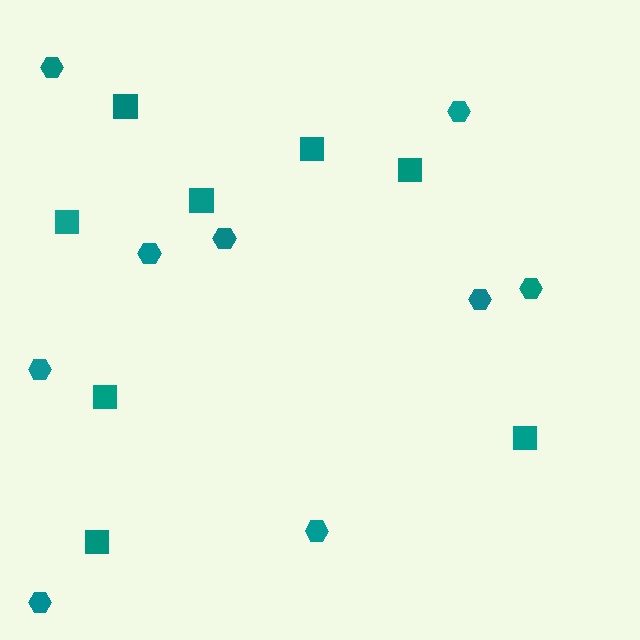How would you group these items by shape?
There are 2 groups: one group of hexagons (9) and one group of squares (8).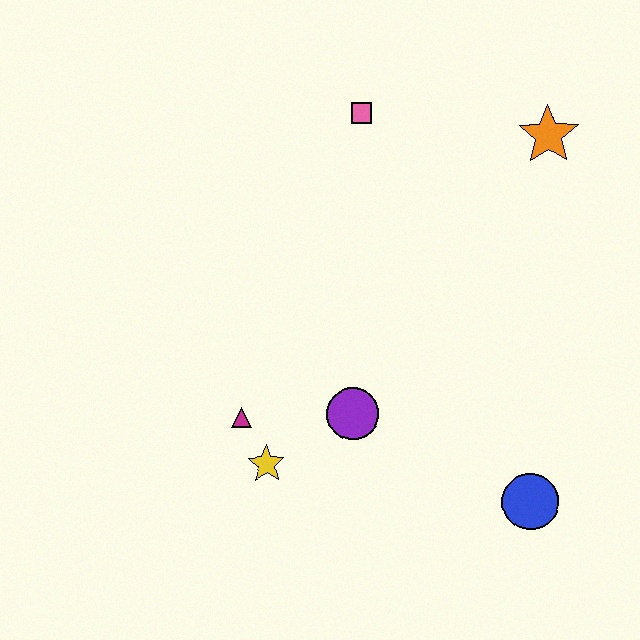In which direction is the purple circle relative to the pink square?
The purple circle is below the pink square.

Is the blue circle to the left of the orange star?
Yes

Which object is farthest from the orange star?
The yellow star is farthest from the orange star.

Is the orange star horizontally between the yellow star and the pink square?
No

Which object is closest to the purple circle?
The yellow star is closest to the purple circle.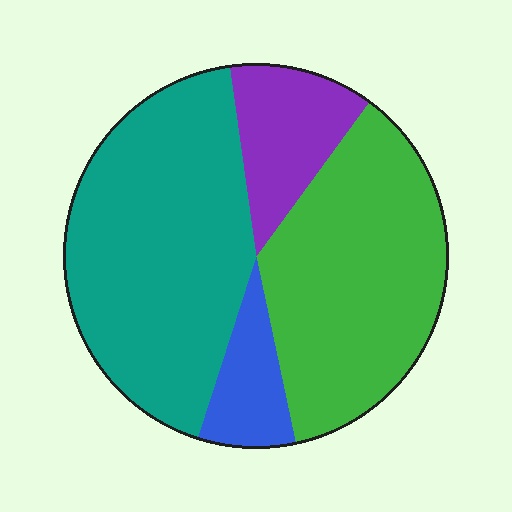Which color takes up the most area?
Teal, at roughly 45%.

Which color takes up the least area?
Blue, at roughly 10%.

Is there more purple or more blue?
Purple.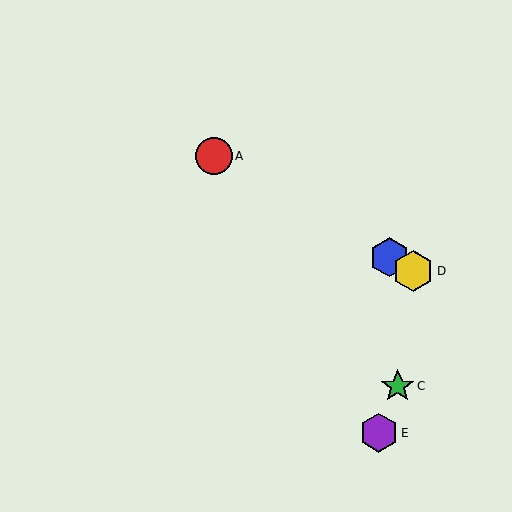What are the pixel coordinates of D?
Object D is at (413, 271).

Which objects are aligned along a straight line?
Objects A, B, D are aligned along a straight line.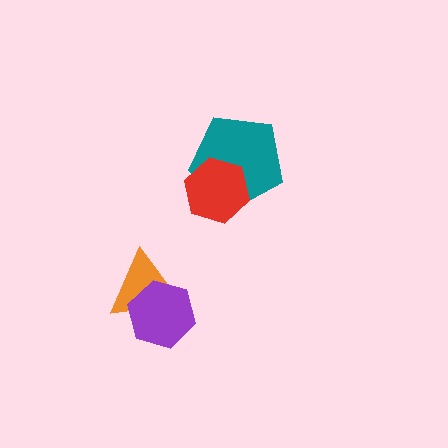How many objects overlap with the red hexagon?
1 object overlaps with the red hexagon.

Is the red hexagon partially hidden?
No, no other shape covers it.